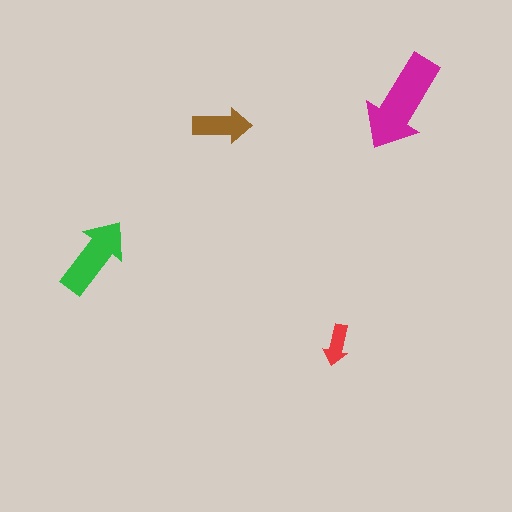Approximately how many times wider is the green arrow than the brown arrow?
About 1.5 times wider.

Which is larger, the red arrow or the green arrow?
The green one.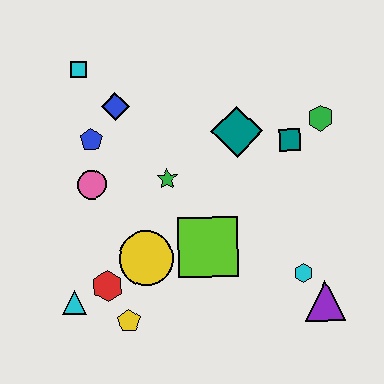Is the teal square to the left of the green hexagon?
Yes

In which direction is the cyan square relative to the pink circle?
The cyan square is above the pink circle.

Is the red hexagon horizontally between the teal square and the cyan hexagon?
No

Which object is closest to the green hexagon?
The teal square is closest to the green hexagon.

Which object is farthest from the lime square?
The cyan square is farthest from the lime square.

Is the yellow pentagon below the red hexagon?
Yes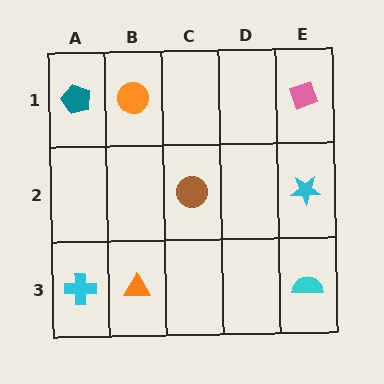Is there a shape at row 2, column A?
No, that cell is empty.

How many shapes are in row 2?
2 shapes.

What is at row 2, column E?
A cyan star.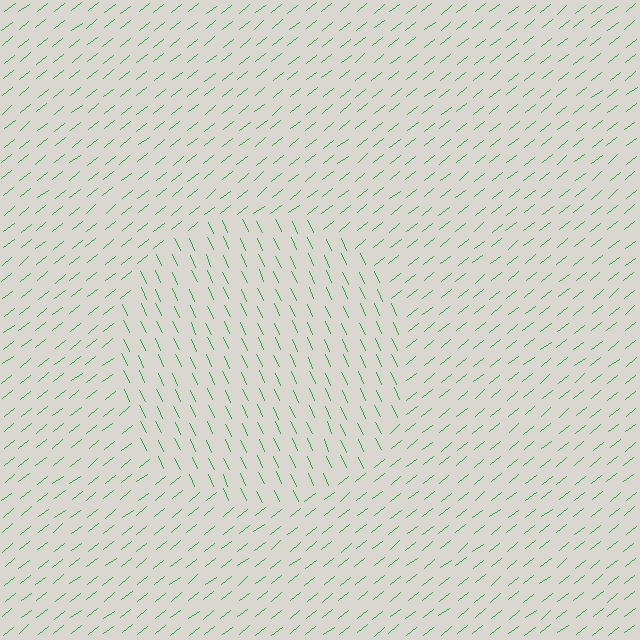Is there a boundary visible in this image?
Yes, there is a texture boundary formed by a change in line orientation.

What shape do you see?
I see a circle.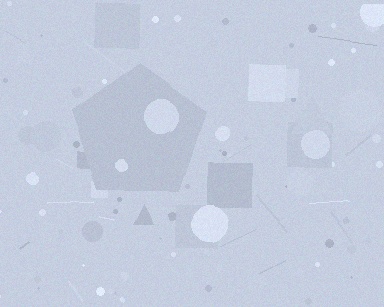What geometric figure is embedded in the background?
A pentagon is embedded in the background.